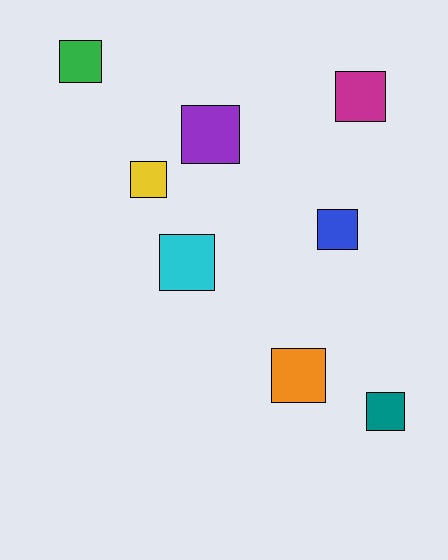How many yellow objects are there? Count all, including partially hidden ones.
There is 1 yellow object.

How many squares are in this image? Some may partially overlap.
There are 8 squares.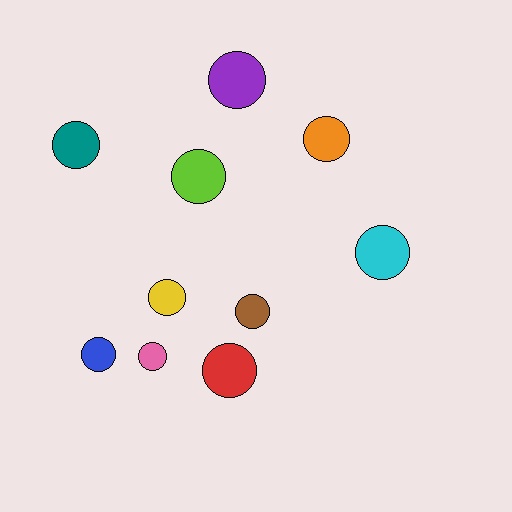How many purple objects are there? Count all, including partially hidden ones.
There is 1 purple object.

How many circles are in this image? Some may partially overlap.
There are 10 circles.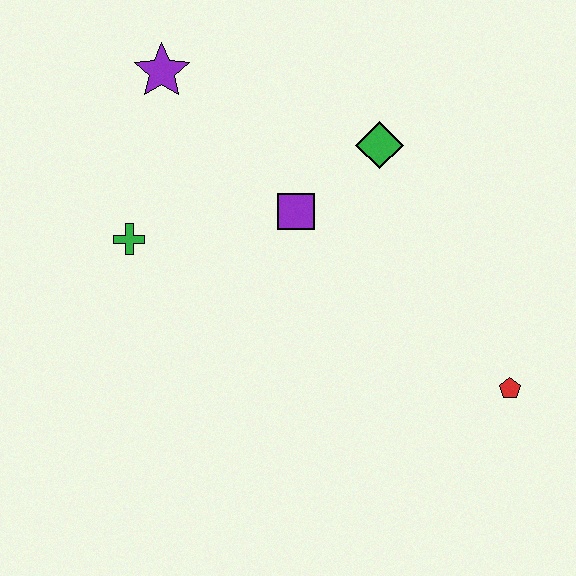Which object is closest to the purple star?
The green cross is closest to the purple star.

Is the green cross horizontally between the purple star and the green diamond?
No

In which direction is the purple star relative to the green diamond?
The purple star is to the left of the green diamond.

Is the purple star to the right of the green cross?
Yes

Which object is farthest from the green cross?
The red pentagon is farthest from the green cross.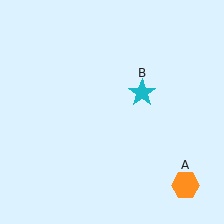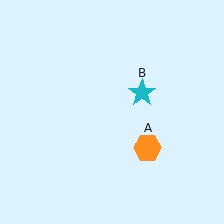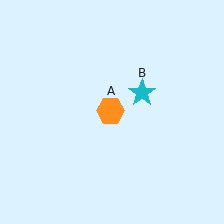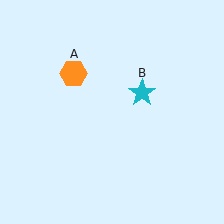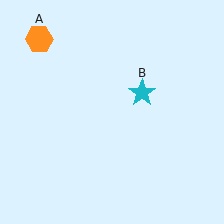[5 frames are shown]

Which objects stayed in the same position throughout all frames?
Cyan star (object B) remained stationary.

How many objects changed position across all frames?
1 object changed position: orange hexagon (object A).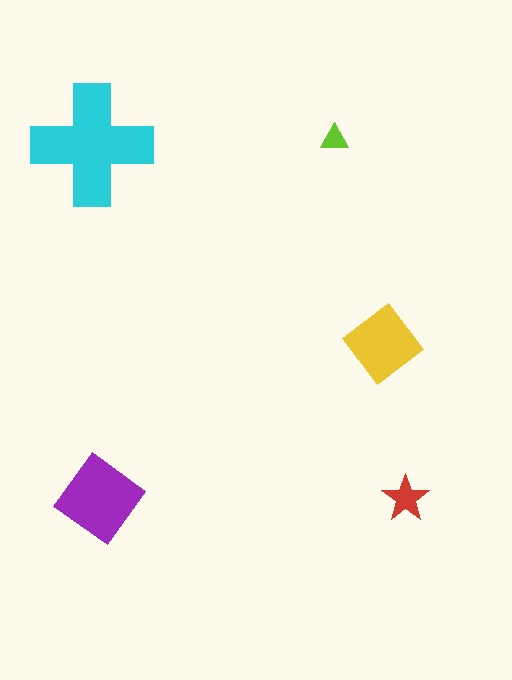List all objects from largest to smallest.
The cyan cross, the purple diamond, the yellow diamond, the red star, the lime triangle.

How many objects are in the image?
There are 5 objects in the image.